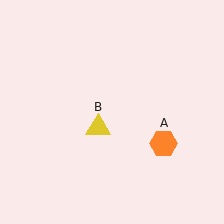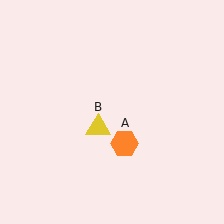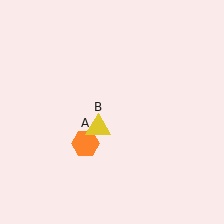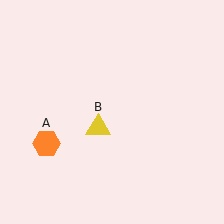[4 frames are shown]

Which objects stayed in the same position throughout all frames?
Yellow triangle (object B) remained stationary.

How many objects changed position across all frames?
1 object changed position: orange hexagon (object A).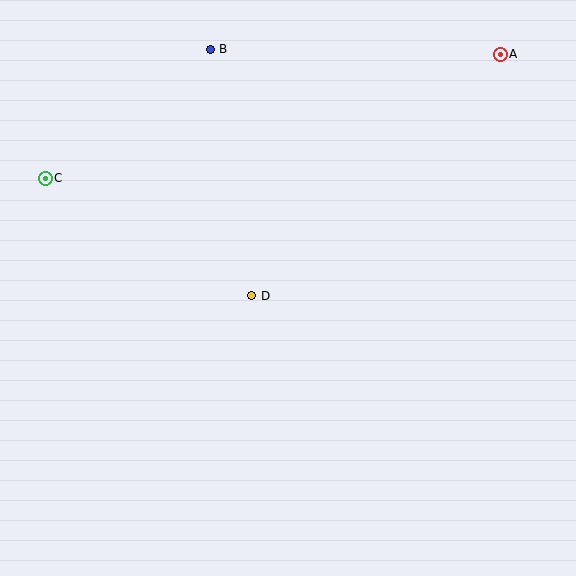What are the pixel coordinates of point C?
Point C is at (45, 178).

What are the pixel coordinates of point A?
Point A is at (500, 54).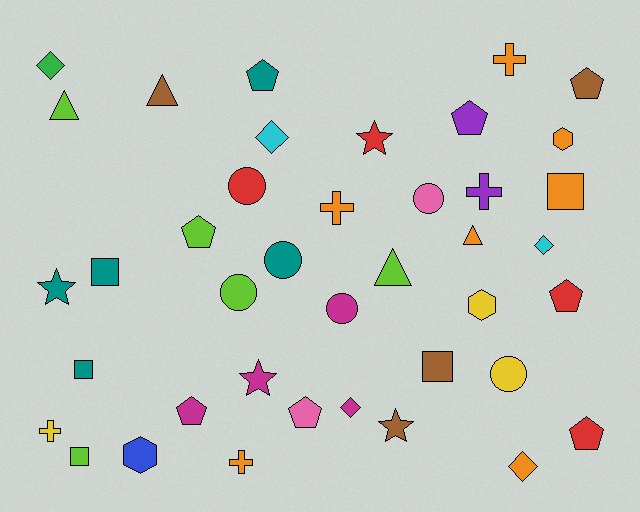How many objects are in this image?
There are 40 objects.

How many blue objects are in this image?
There is 1 blue object.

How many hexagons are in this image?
There are 3 hexagons.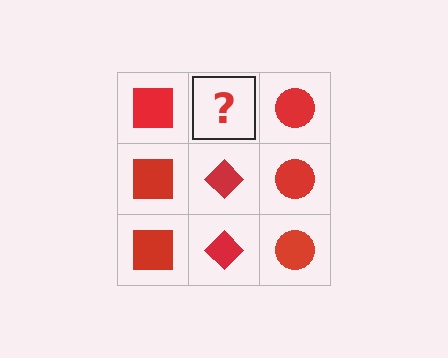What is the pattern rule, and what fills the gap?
The rule is that each column has a consistent shape. The gap should be filled with a red diamond.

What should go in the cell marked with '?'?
The missing cell should contain a red diamond.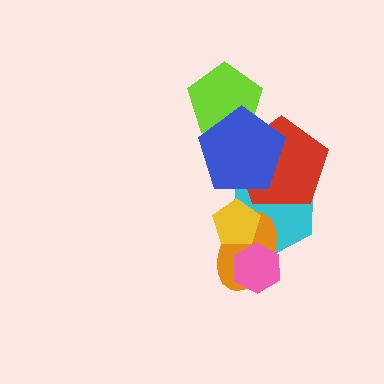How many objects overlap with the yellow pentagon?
2 objects overlap with the yellow pentagon.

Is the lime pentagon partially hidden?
Yes, it is partially covered by another shape.